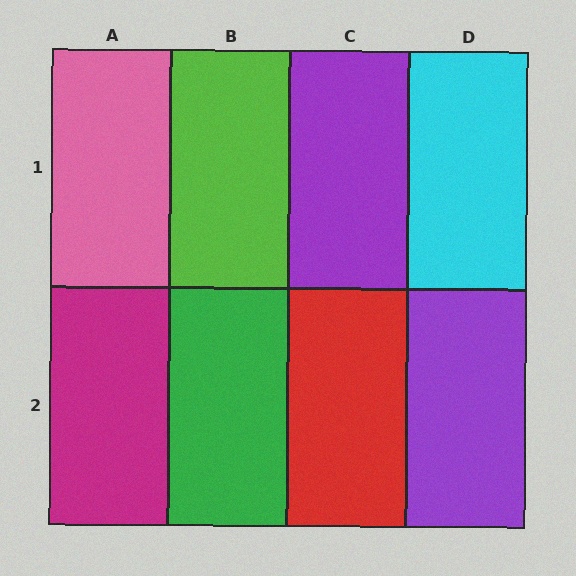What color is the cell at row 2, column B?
Green.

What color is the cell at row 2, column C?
Red.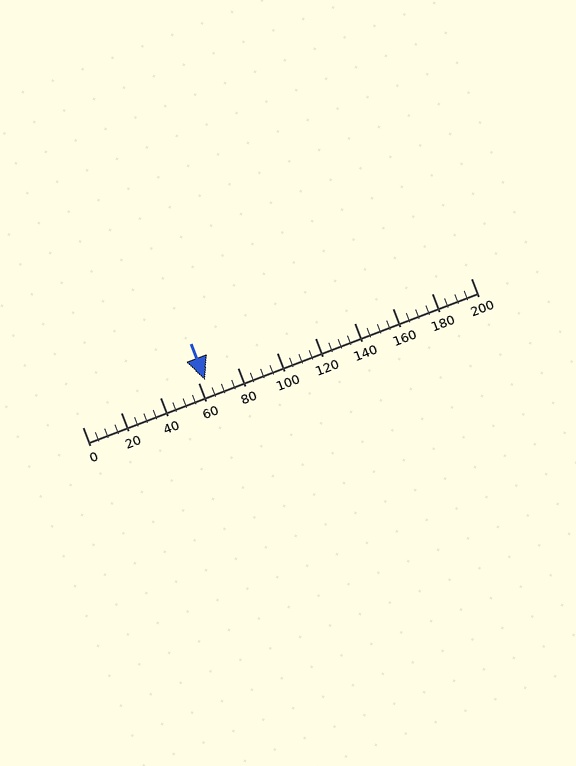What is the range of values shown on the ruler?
The ruler shows values from 0 to 200.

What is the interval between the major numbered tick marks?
The major tick marks are spaced 20 units apart.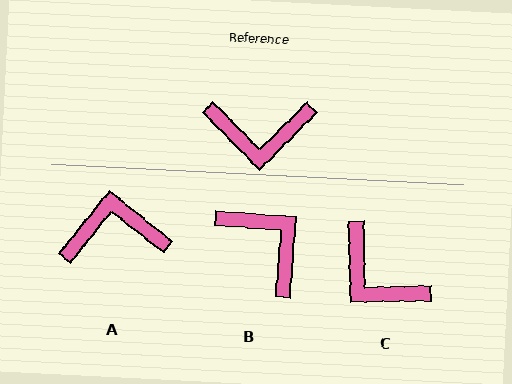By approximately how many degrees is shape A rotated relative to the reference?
Approximately 174 degrees clockwise.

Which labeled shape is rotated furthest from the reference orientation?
A, about 174 degrees away.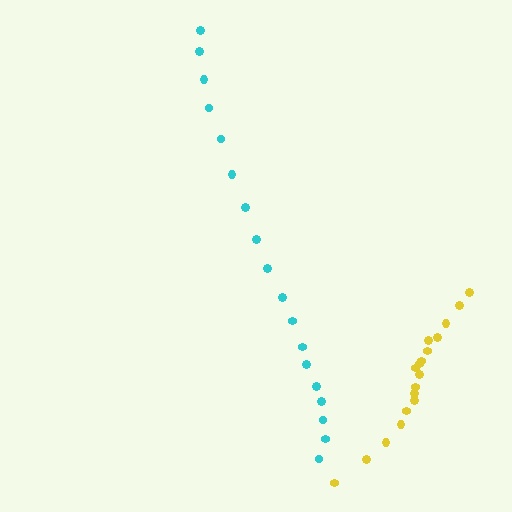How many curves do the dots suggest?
There are 2 distinct paths.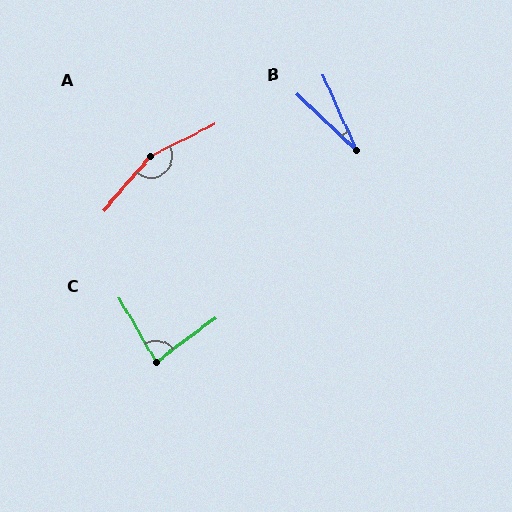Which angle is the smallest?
B, at approximately 22 degrees.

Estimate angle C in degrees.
Approximately 84 degrees.